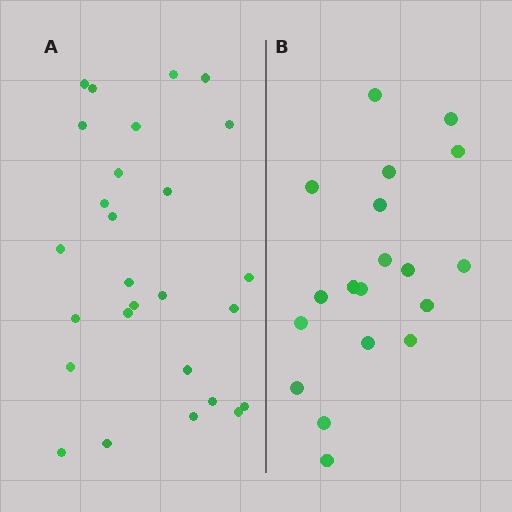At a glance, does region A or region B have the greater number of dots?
Region A (the left region) has more dots.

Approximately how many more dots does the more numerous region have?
Region A has roughly 8 or so more dots than region B.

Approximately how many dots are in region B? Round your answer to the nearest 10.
About 20 dots. (The exact count is 19, which rounds to 20.)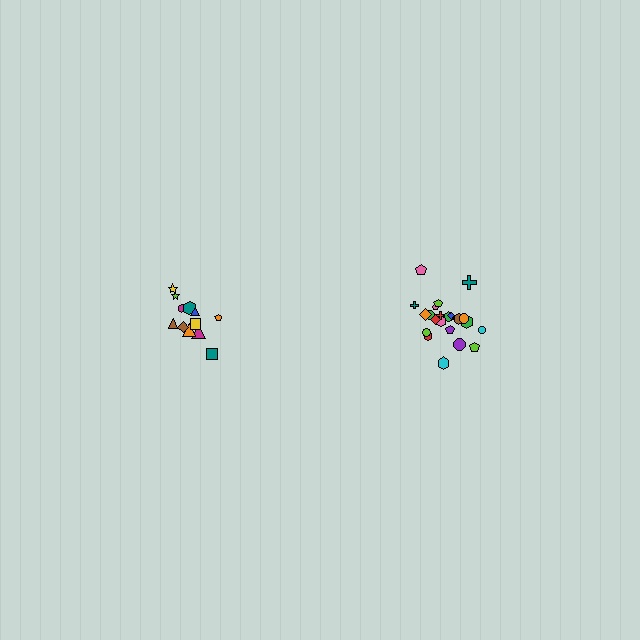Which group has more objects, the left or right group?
The right group.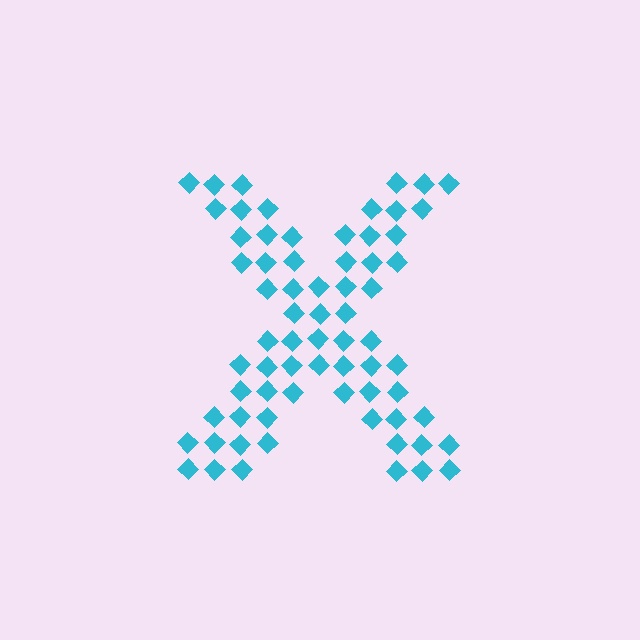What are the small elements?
The small elements are diamonds.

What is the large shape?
The large shape is the letter X.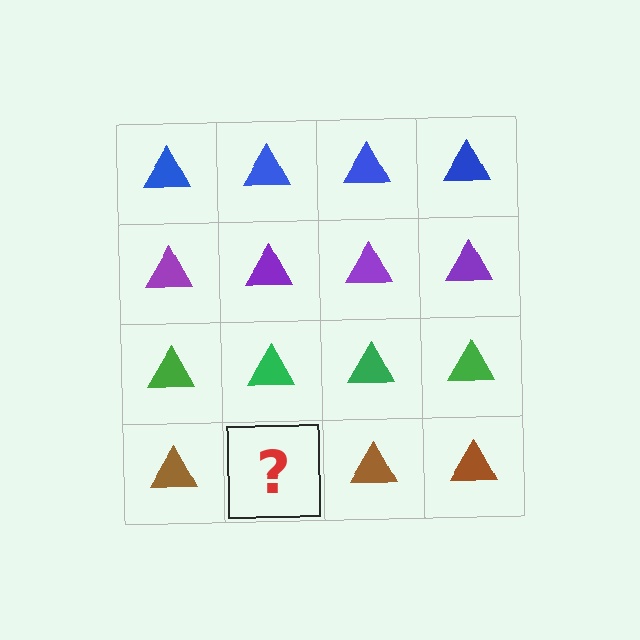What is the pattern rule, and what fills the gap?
The rule is that each row has a consistent color. The gap should be filled with a brown triangle.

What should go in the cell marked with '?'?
The missing cell should contain a brown triangle.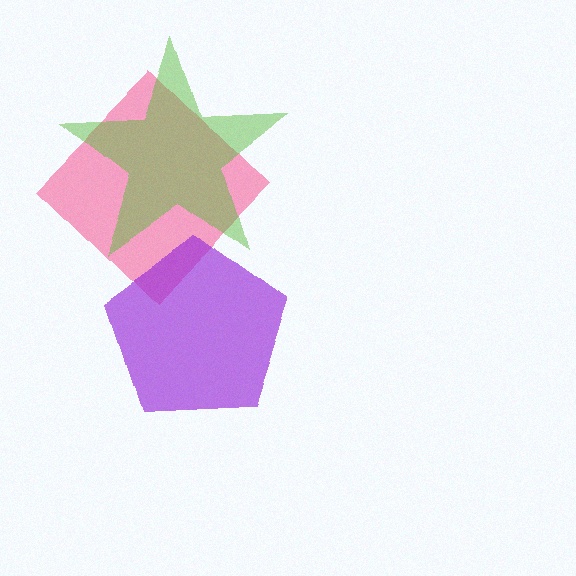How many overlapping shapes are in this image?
There are 3 overlapping shapes in the image.